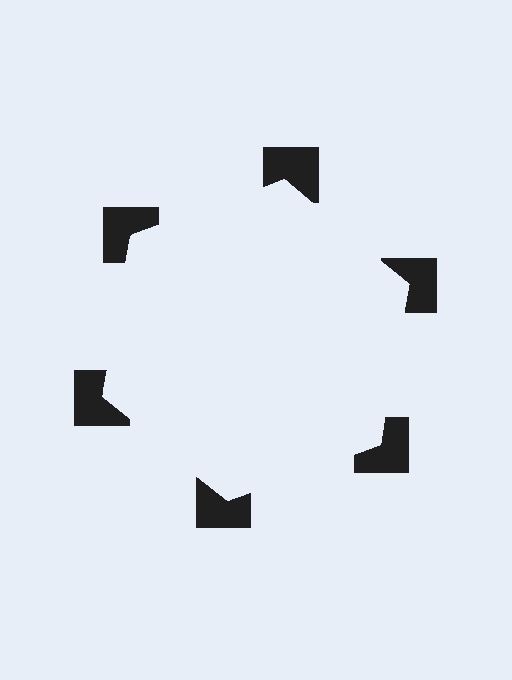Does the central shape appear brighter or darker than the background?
It typically appears slightly brighter than the background, even though no actual brightness change is drawn.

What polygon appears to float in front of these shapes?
An illusory hexagon — its edges are inferred from the aligned wedge cuts in the notched squares, not physically drawn.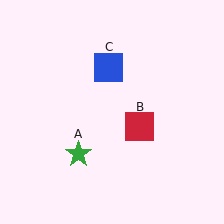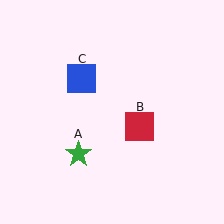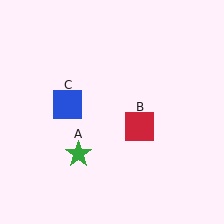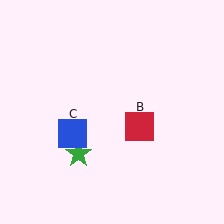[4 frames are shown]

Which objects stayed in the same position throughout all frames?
Green star (object A) and red square (object B) remained stationary.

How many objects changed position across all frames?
1 object changed position: blue square (object C).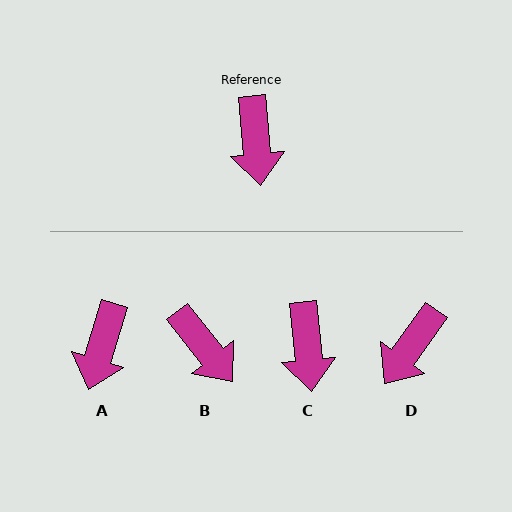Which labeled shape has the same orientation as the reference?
C.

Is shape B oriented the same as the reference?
No, it is off by about 33 degrees.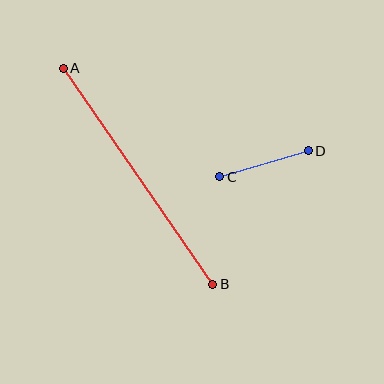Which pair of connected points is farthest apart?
Points A and B are farthest apart.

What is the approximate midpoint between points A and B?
The midpoint is at approximately (138, 176) pixels.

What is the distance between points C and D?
The distance is approximately 93 pixels.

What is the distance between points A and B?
The distance is approximately 263 pixels.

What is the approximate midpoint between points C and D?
The midpoint is at approximately (264, 164) pixels.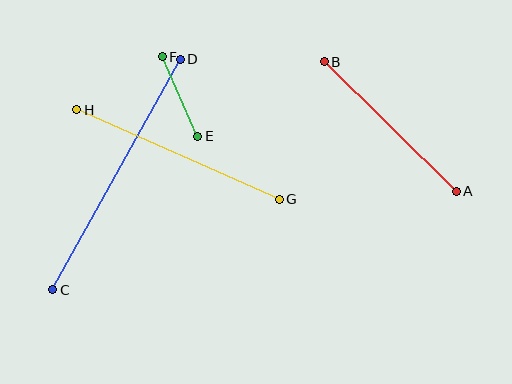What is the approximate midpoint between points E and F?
The midpoint is at approximately (180, 96) pixels.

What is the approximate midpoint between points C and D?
The midpoint is at approximately (116, 175) pixels.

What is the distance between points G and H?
The distance is approximately 221 pixels.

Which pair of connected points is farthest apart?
Points C and D are farthest apart.